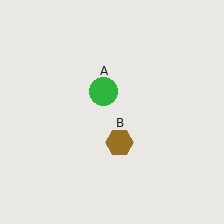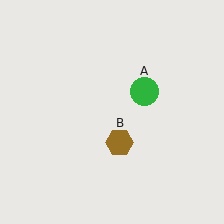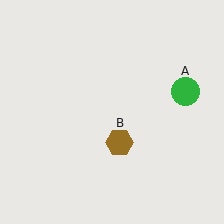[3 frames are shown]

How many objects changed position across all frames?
1 object changed position: green circle (object A).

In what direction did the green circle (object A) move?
The green circle (object A) moved right.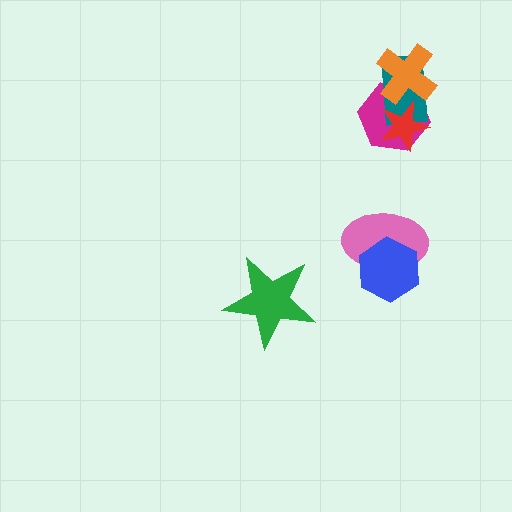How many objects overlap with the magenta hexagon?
3 objects overlap with the magenta hexagon.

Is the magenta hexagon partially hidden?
Yes, it is partially covered by another shape.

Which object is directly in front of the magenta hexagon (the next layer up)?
The teal rectangle is directly in front of the magenta hexagon.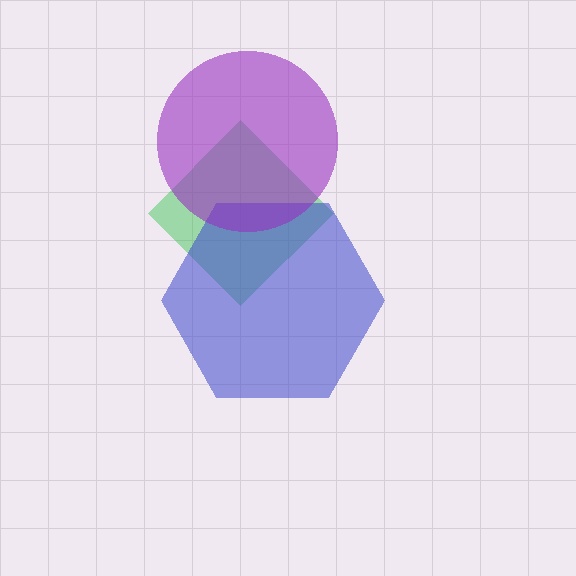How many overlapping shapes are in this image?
There are 3 overlapping shapes in the image.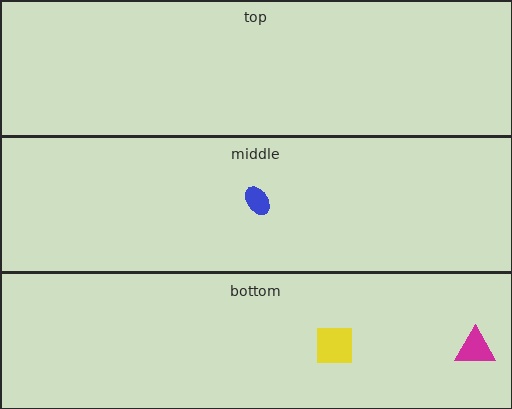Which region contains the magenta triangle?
The bottom region.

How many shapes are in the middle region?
1.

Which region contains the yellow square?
The bottom region.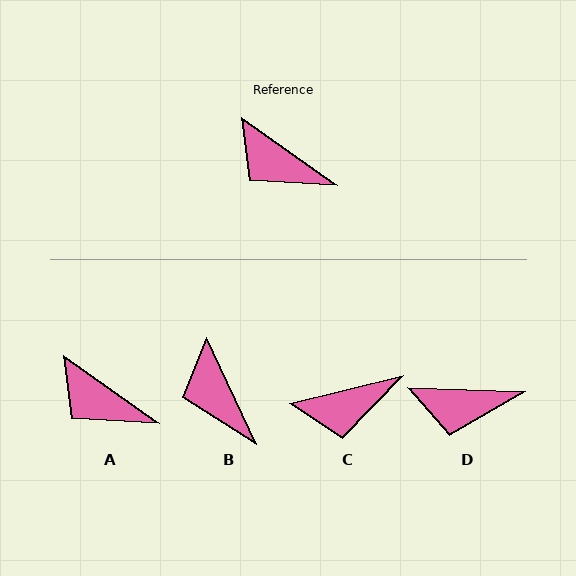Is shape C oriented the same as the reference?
No, it is off by about 50 degrees.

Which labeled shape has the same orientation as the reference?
A.